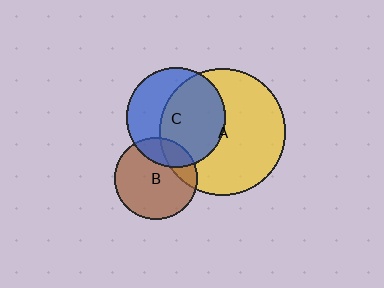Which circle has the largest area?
Circle A (yellow).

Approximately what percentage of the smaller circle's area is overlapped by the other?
Approximately 20%.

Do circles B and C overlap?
Yes.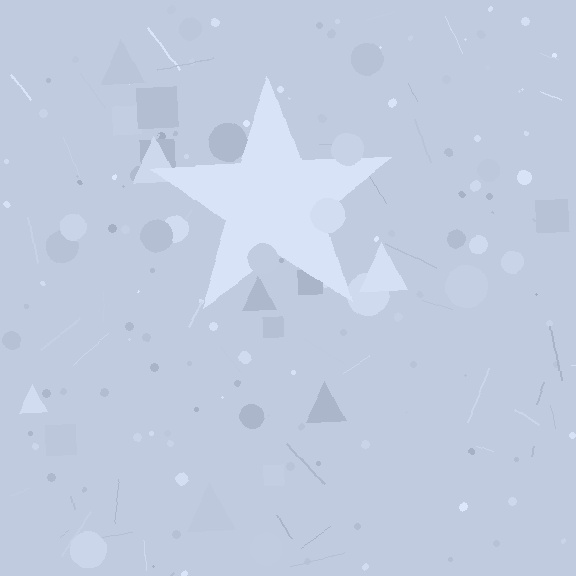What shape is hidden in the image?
A star is hidden in the image.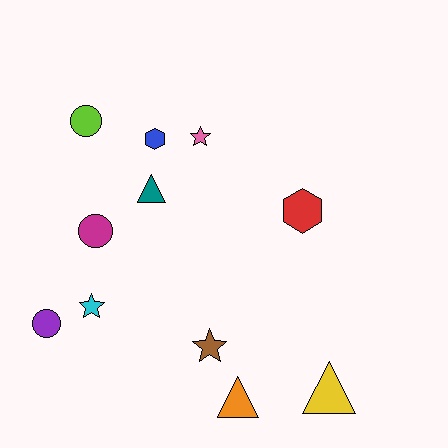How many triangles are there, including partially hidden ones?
There are 3 triangles.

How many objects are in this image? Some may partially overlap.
There are 11 objects.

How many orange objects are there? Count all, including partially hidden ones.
There is 1 orange object.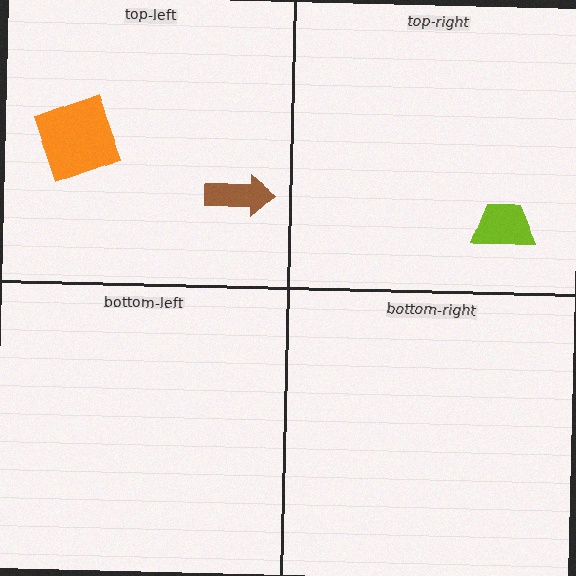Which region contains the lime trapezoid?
The top-right region.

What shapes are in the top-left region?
The orange square, the brown arrow.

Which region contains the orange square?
The top-left region.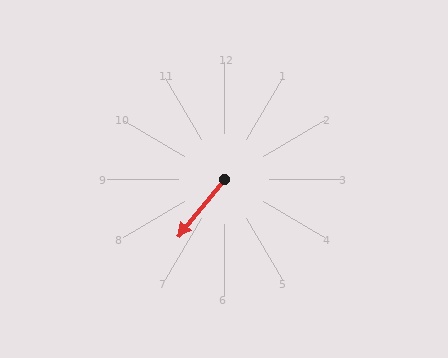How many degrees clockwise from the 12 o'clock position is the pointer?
Approximately 219 degrees.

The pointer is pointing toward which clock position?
Roughly 7 o'clock.